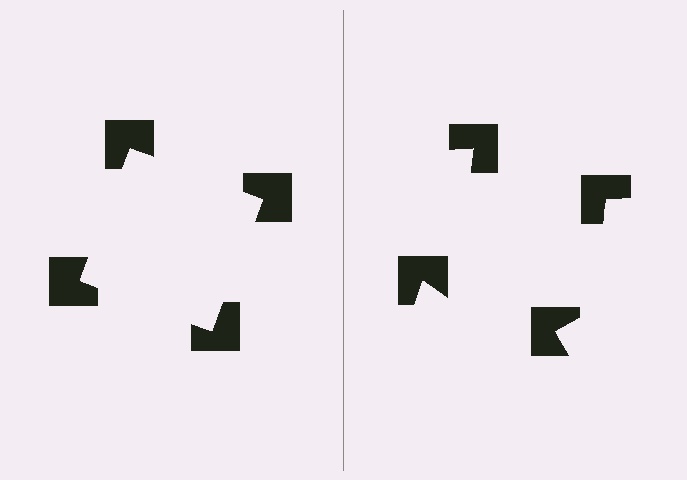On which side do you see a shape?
An illusory square appears on the left side. On the right side the wedge cuts are rotated, so no coherent shape forms.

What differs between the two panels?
The notched squares are positioned identically on both sides; only the wedge orientations differ. On the left they align to a square; on the right they are misaligned.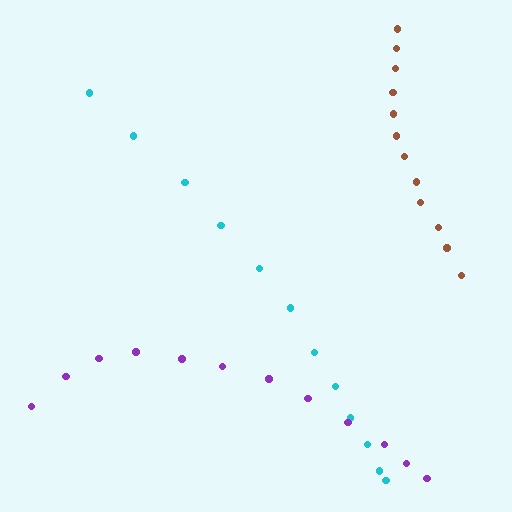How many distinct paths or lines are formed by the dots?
There are 3 distinct paths.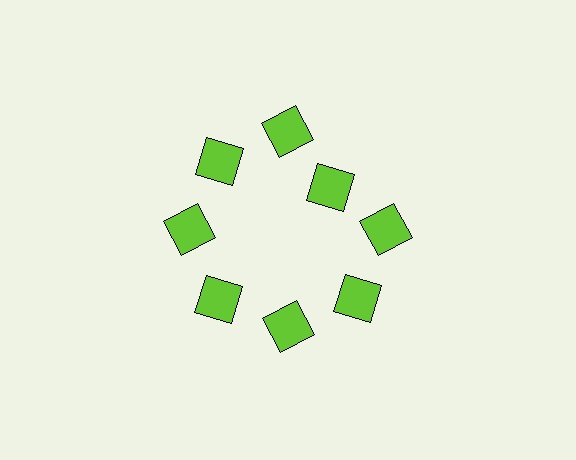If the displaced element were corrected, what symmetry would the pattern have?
It would have 8-fold rotational symmetry — the pattern would map onto itself every 45 degrees.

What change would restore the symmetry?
The symmetry would be restored by moving it outward, back onto the ring so that all 8 squares sit at equal angles and equal distance from the center.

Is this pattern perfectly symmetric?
No. The 8 lime squares are arranged in a ring, but one element near the 2 o'clock position is pulled inward toward the center, breaking the 8-fold rotational symmetry.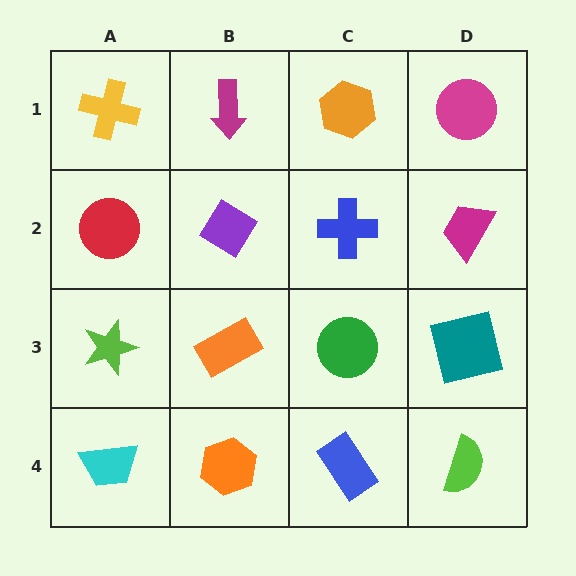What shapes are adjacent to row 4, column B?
An orange rectangle (row 3, column B), a cyan trapezoid (row 4, column A), a blue rectangle (row 4, column C).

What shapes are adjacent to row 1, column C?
A blue cross (row 2, column C), a magenta arrow (row 1, column B), a magenta circle (row 1, column D).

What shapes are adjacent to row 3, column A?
A red circle (row 2, column A), a cyan trapezoid (row 4, column A), an orange rectangle (row 3, column B).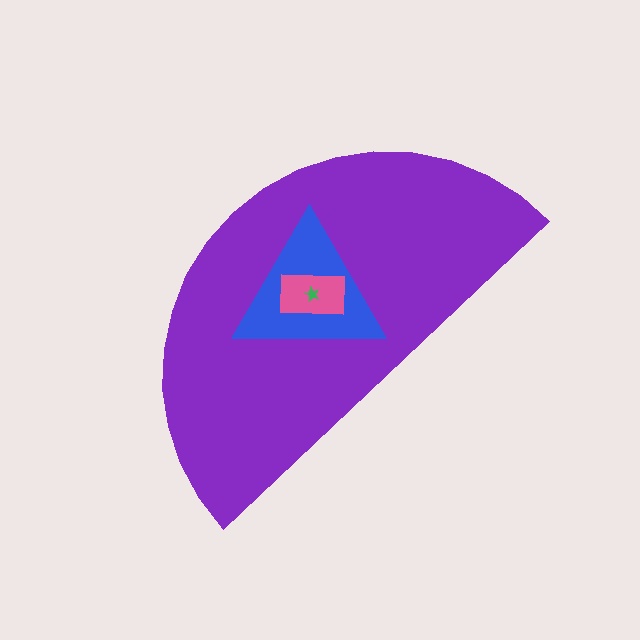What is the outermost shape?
The purple semicircle.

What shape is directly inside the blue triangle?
The pink rectangle.